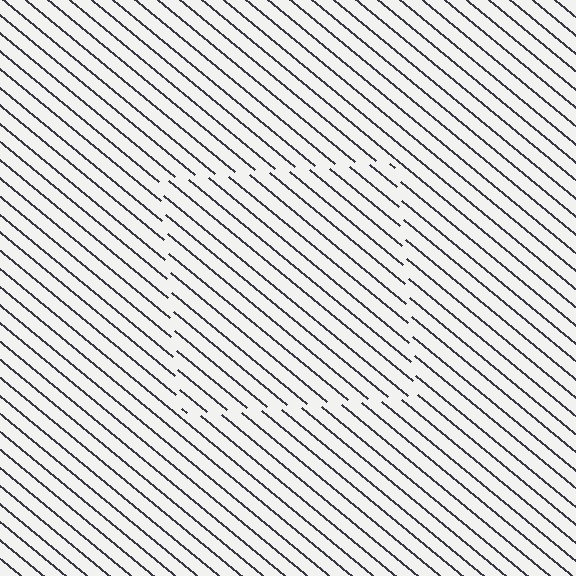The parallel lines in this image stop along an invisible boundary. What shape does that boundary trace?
An illusory square. The interior of the shape contains the same grating, shifted by half a period — the contour is defined by the phase discontinuity where line-ends from the inner and outer gratings abut.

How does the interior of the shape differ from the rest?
The interior of the shape contains the same grating, shifted by half a period — the contour is defined by the phase discontinuity where line-ends from the inner and outer gratings abut.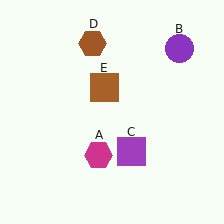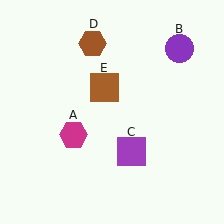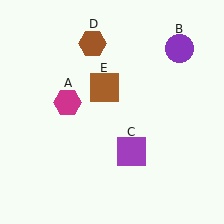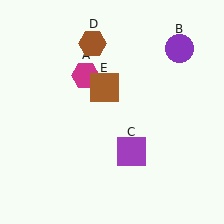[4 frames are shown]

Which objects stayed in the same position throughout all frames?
Purple circle (object B) and purple square (object C) and brown hexagon (object D) and brown square (object E) remained stationary.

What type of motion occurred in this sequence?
The magenta hexagon (object A) rotated clockwise around the center of the scene.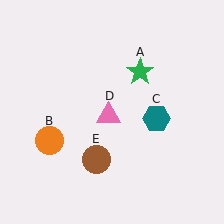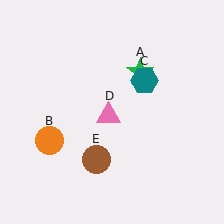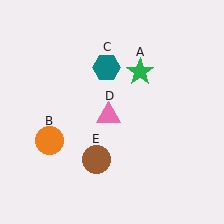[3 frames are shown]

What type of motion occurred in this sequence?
The teal hexagon (object C) rotated counterclockwise around the center of the scene.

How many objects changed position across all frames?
1 object changed position: teal hexagon (object C).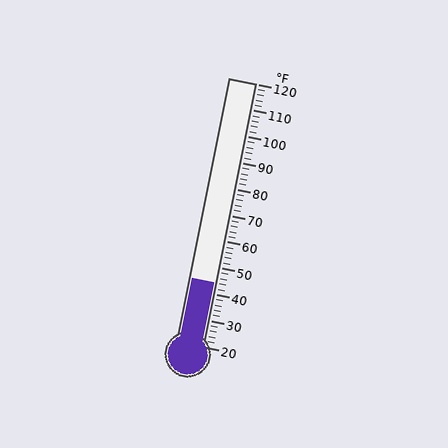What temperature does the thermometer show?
The thermometer shows approximately 44°F.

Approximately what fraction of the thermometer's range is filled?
The thermometer is filled to approximately 25% of its range.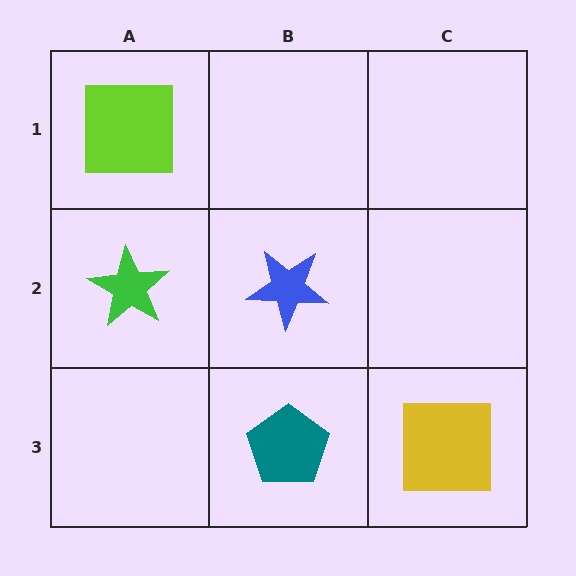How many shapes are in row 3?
2 shapes.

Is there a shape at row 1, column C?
No, that cell is empty.